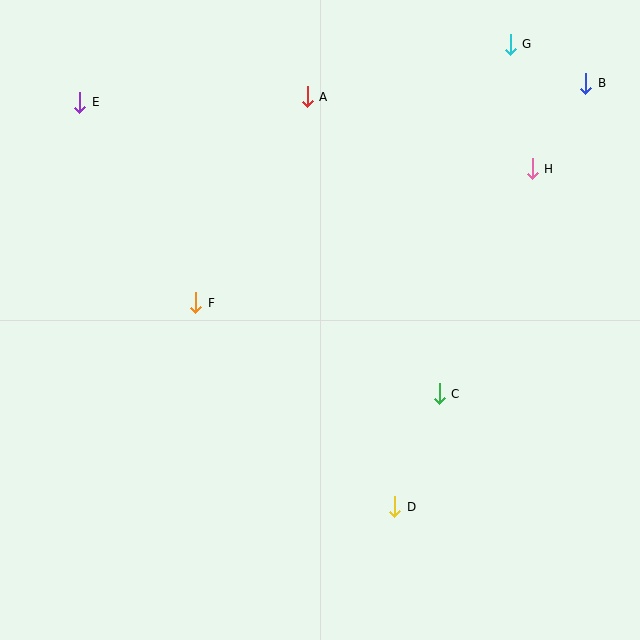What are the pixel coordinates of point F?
Point F is at (196, 303).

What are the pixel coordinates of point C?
Point C is at (439, 394).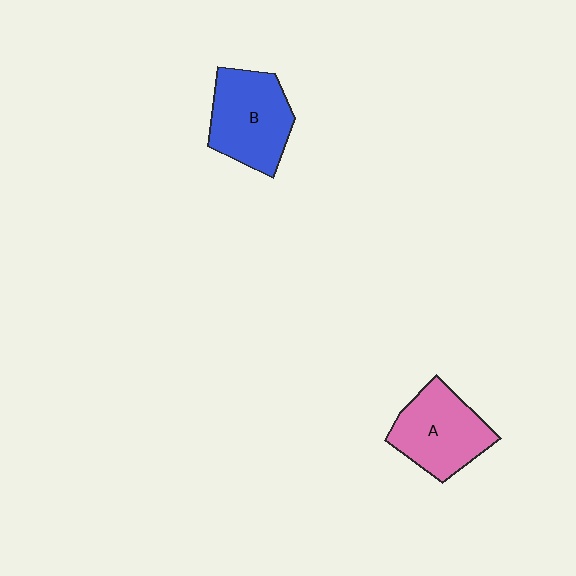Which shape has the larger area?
Shape B (blue).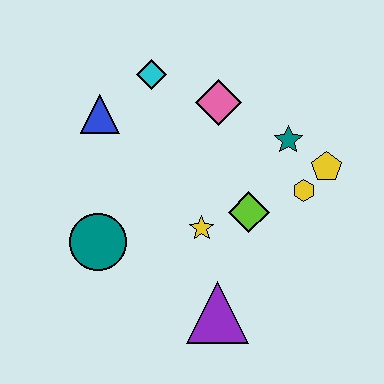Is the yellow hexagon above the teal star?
No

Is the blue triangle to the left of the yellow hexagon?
Yes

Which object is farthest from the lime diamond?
The blue triangle is farthest from the lime diamond.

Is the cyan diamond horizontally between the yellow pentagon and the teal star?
No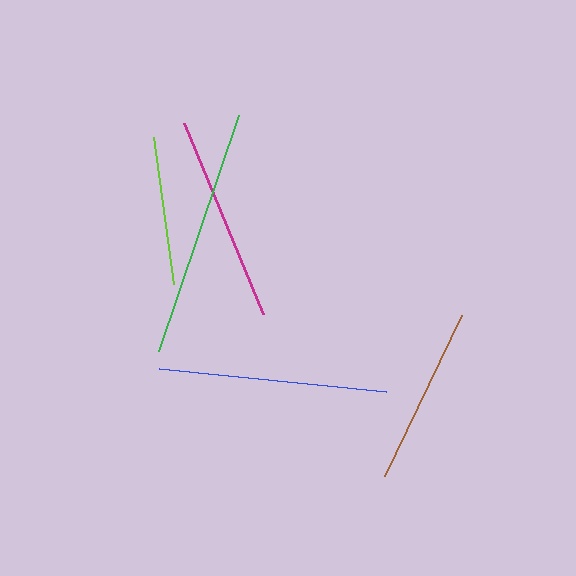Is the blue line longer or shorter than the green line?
The green line is longer than the blue line.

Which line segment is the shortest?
The lime line is the shortest at approximately 148 pixels.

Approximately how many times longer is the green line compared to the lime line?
The green line is approximately 1.7 times the length of the lime line.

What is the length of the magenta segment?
The magenta segment is approximately 206 pixels long.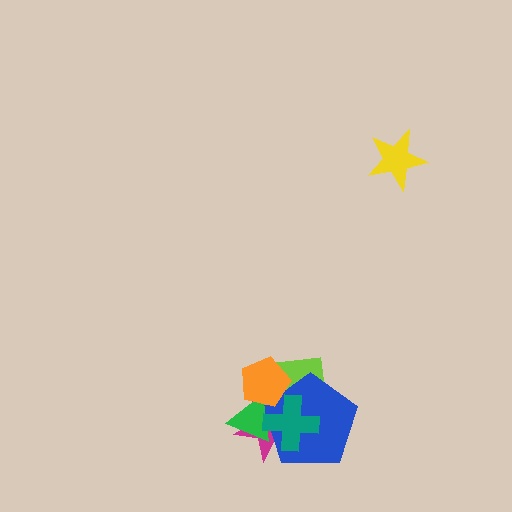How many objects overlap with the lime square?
5 objects overlap with the lime square.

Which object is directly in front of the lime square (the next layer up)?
The magenta star is directly in front of the lime square.